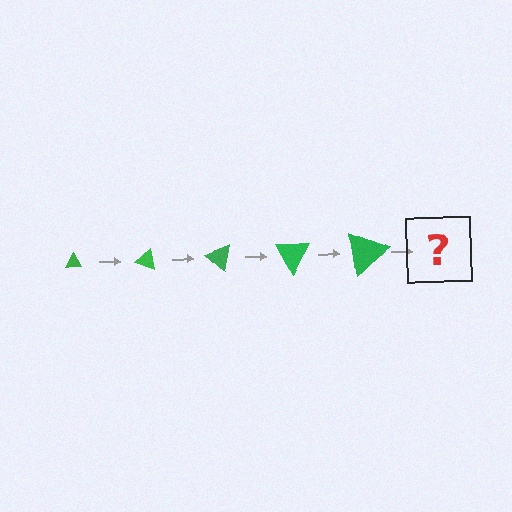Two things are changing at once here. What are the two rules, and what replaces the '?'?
The two rules are that the triangle grows larger each step and it rotates 20 degrees each step. The '?' should be a triangle, larger than the previous one and rotated 100 degrees from the start.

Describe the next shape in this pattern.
It should be a triangle, larger than the previous one and rotated 100 degrees from the start.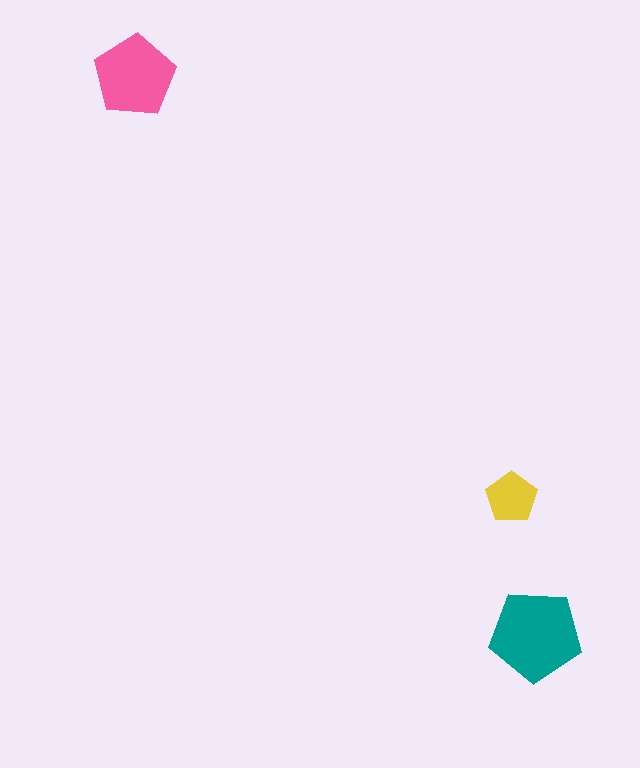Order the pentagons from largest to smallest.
the teal one, the pink one, the yellow one.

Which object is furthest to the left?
The pink pentagon is leftmost.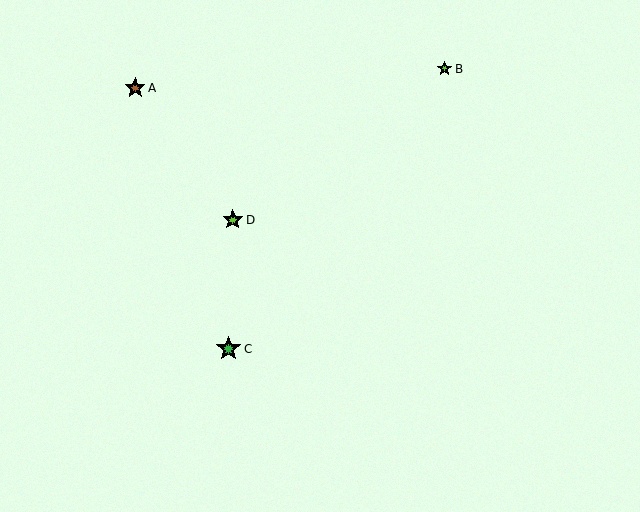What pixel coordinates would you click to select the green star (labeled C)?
Click at (229, 349) to select the green star C.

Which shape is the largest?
The green star (labeled C) is the largest.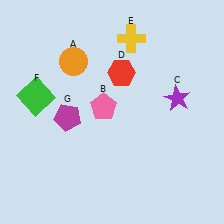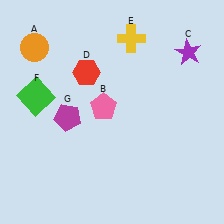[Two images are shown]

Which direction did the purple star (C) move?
The purple star (C) moved up.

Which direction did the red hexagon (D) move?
The red hexagon (D) moved left.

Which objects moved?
The objects that moved are: the orange circle (A), the purple star (C), the red hexagon (D).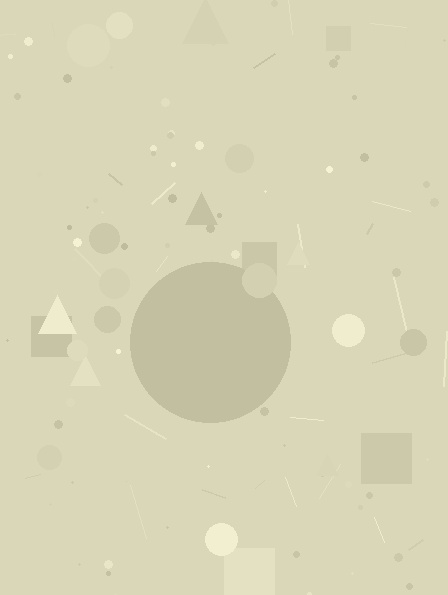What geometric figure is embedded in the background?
A circle is embedded in the background.